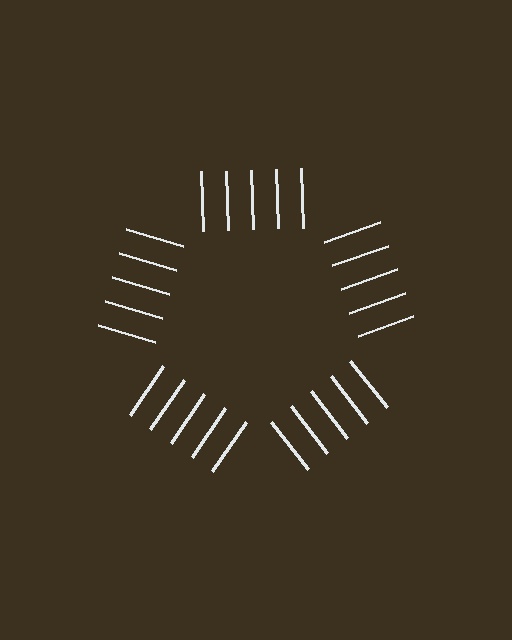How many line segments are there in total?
25 — 5 along each of the 5 edges.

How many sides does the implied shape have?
5 sides — the line-ends trace a pentagon.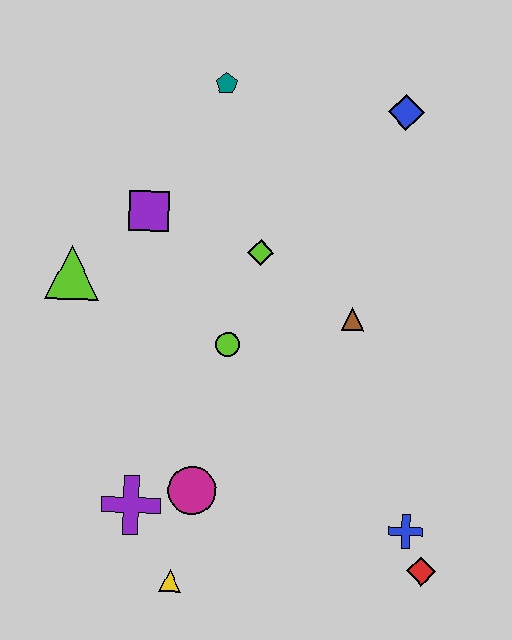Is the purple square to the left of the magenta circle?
Yes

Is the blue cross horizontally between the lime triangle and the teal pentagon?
No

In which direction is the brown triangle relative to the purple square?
The brown triangle is to the right of the purple square.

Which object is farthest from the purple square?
The red diamond is farthest from the purple square.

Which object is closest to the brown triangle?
The lime diamond is closest to the brown triangle.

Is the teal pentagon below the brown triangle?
No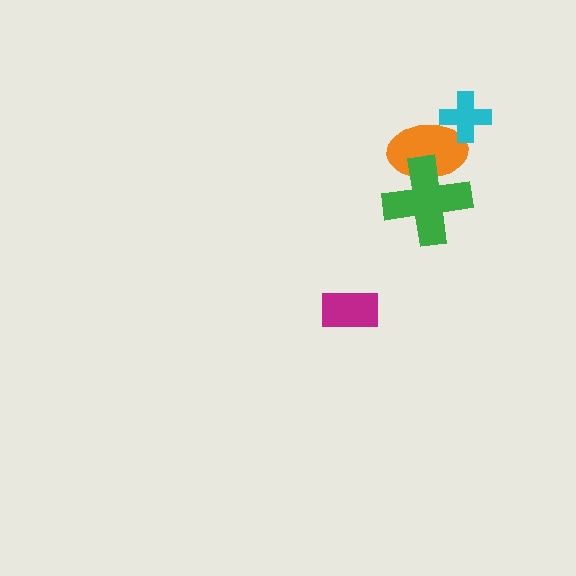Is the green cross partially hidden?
No, no other shape covers it.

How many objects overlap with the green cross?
1 object overlaps with the green cross.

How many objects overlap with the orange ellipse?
2 objects overlap with the orange ellipse.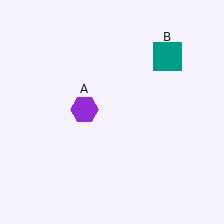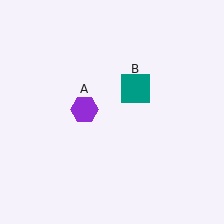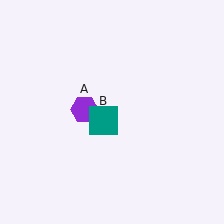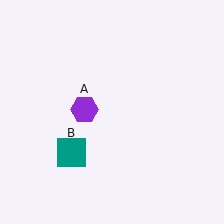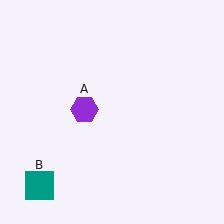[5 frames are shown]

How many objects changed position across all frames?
1 object changed position: teal square (object B).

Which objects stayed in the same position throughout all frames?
Purple hexagon (object A) remained stationary.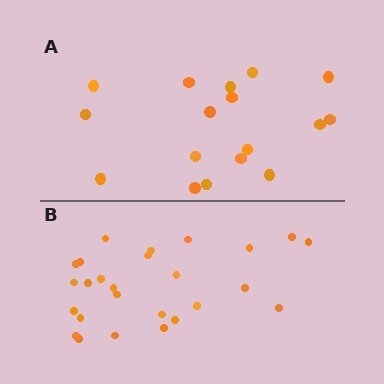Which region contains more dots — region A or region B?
Region B (the bottom region) has more dots.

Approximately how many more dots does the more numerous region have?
Region B has roughly 8 or so more dots than region A.